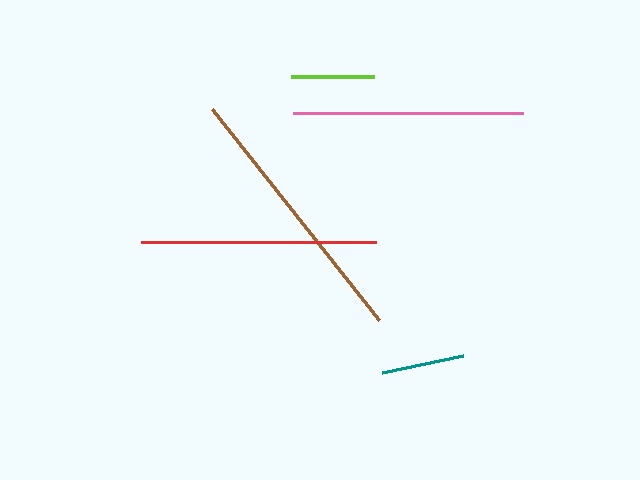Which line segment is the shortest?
The teal line is the shortest at approximately 83 pixels.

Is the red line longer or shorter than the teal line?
The red line is longer than the teal line.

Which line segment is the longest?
The brown line is the longest at approximately 269 pixels.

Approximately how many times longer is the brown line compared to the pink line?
The brown line is approximately 1.2 times the length of the pink line.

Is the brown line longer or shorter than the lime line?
The brown line is longer than the lime line.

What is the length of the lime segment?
The lime segment is approximately 83 pixels long.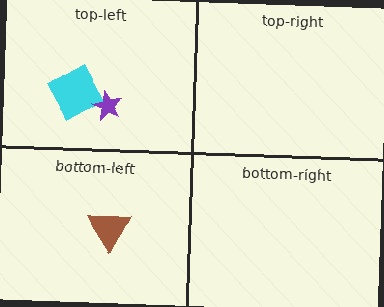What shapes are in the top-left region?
The cyan square, the purple star.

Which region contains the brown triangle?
The bottom-left region.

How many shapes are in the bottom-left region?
1.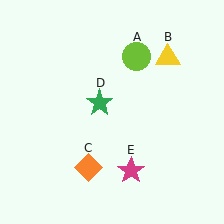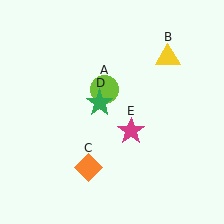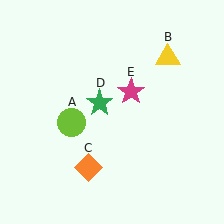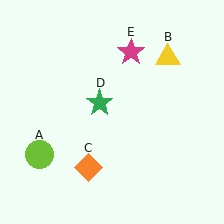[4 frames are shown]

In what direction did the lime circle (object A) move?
The lime circle (object A) moved down and to the left.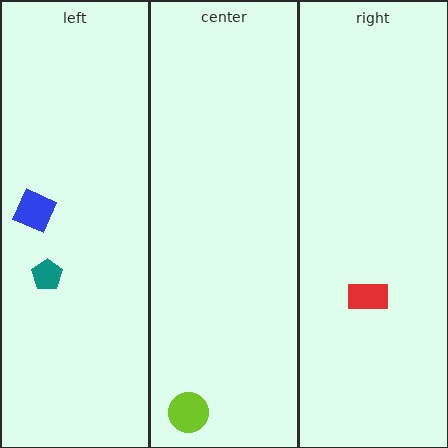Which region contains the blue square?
The left region.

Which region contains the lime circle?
The center region.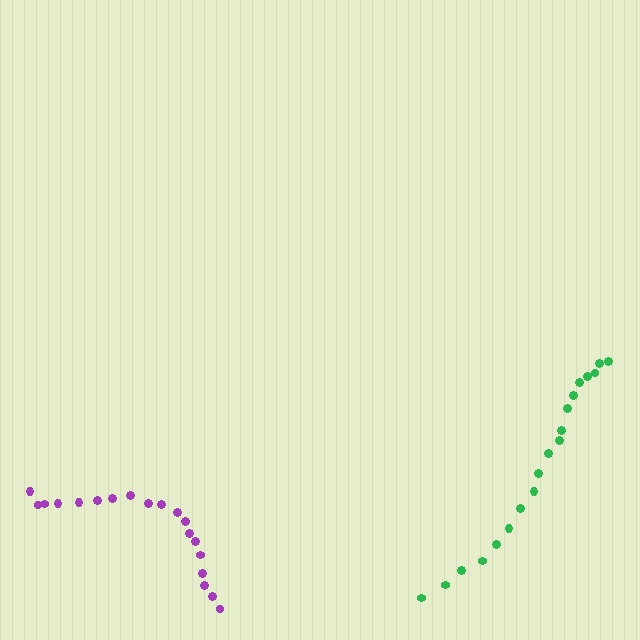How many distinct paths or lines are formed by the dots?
There are 2 distinct paths.